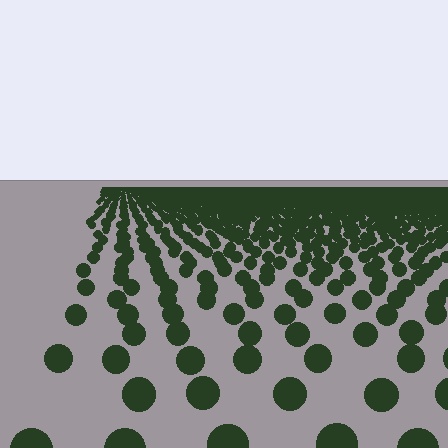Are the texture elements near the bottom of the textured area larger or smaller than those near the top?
Larger. Near the bottom, elements are closer to the viewer and appear at a bigger on-screen size.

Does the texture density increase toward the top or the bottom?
Density increases toward the top.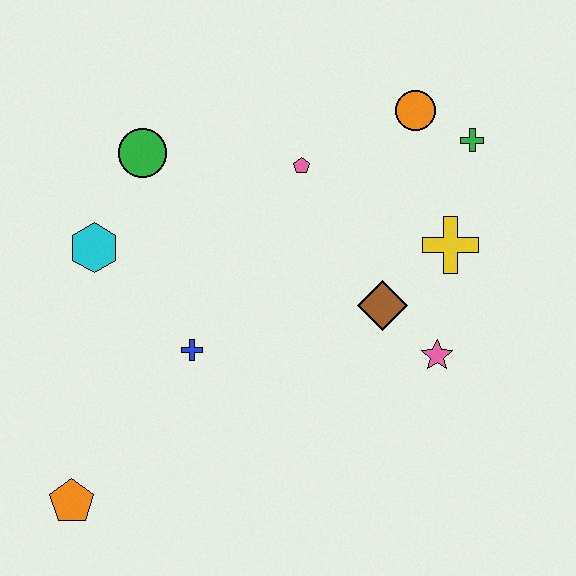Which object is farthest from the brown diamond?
The orange pentagon is farthest from the brown diamond.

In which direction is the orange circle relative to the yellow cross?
The orange circle is above the yellow cross.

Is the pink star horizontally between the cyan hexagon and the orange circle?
No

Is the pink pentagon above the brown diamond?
Yes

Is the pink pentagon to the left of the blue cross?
No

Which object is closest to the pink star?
The brown diamond is closest to the pink star.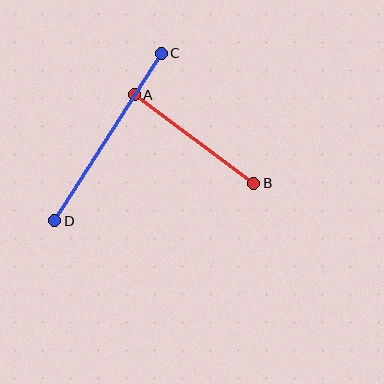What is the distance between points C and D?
The distance is approximately 198 pixels.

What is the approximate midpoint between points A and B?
The midpoint is at approximately (194, 139) pixels.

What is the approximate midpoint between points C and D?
The midpoint is at approximately (108, 137) pixels.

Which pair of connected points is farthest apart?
Points C and D are farthest apart.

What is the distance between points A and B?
The distance is approximately 149 pixels.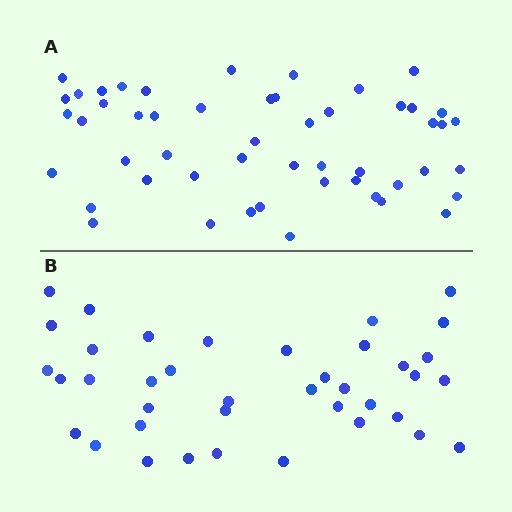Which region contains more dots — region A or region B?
Region A (the top region) has more dots.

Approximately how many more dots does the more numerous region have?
Region A has roughly 12 or so more dots than region B.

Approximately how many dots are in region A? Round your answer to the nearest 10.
About 50 dots. (The exact count is 51, which rounds to 50.)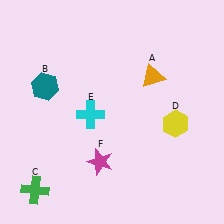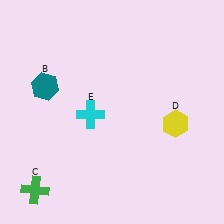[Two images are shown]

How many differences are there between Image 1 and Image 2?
There are 2 differences between the two images.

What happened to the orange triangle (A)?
The orange triangle (A) was removed in Image 2. It was in the top-right area of Image 1.